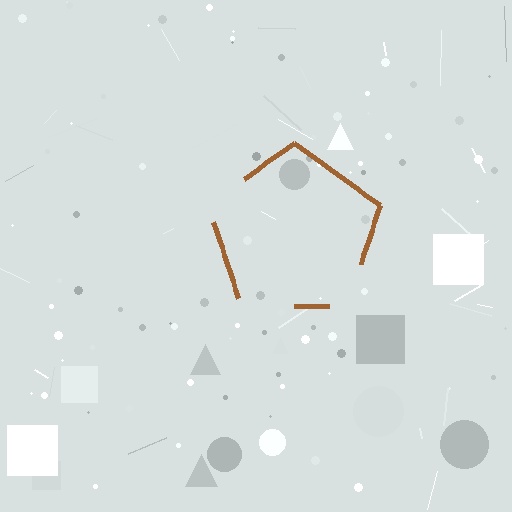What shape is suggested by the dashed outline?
The dashed outline suggests a pentagon.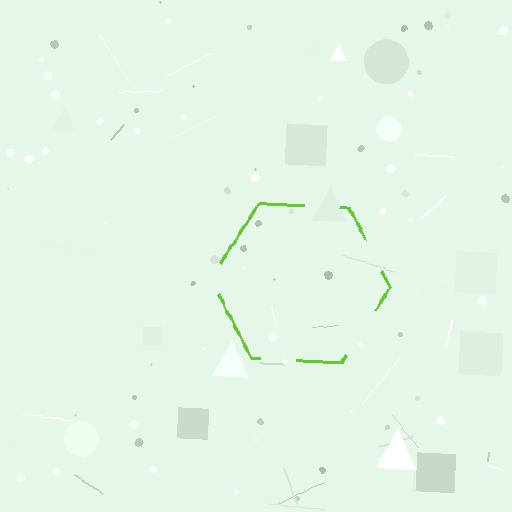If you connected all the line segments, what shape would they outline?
They would outline a hexagon.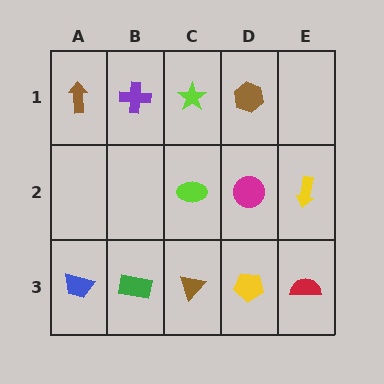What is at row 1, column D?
A brown hexagon.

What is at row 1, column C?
A lime star.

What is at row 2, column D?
A magenta circle.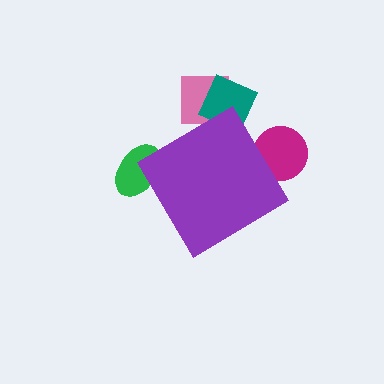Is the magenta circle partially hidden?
Yes, the magenta circle is partially hidden behind the purple diamond.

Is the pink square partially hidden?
Yes, the pink square is partially hidden behind the purple diamond.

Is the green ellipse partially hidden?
Yes, the green ellipse is partially hidden behind the purple diamond.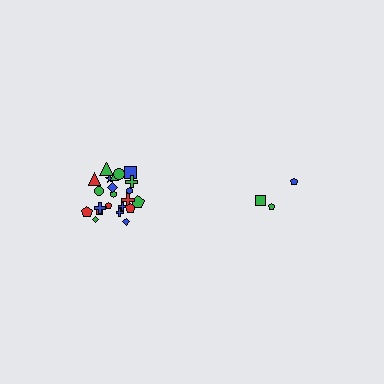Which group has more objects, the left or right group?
The left group.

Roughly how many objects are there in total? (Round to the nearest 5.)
Roughly 25 objects in total.